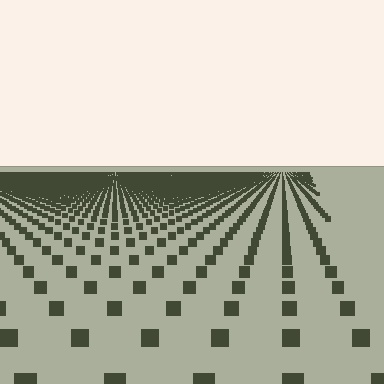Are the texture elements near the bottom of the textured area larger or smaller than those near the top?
Larger. Near the bottom, elements are closer to the viewer and appear at a bigger on-screen size.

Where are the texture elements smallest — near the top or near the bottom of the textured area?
Near the top.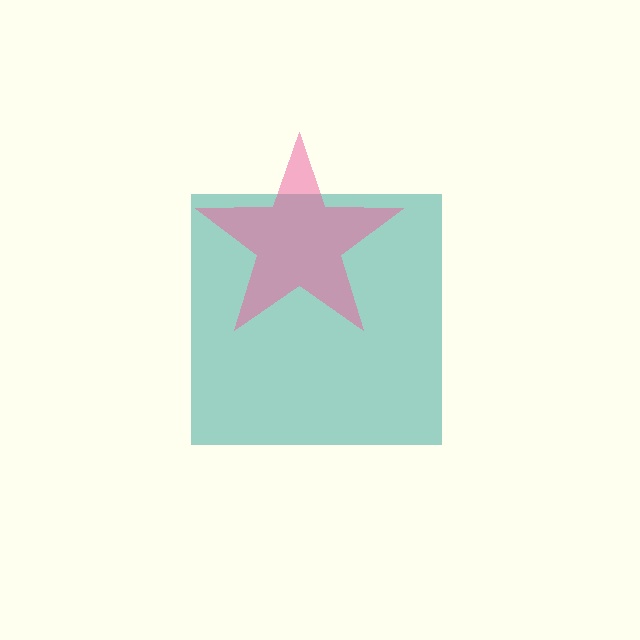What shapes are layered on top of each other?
The layered shapes are: a teal square, a pink star.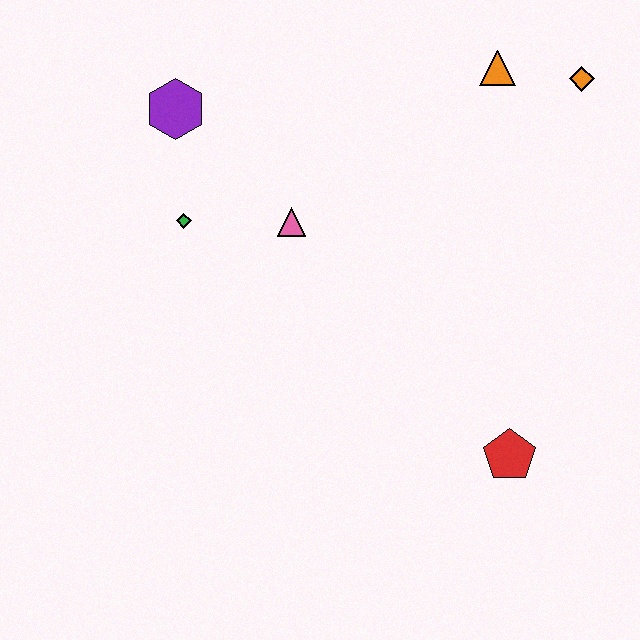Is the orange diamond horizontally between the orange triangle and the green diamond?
No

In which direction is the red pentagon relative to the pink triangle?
The red pentagon is below the pink triangle.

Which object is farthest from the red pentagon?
The purple hexagon is farthest from the red pentagon.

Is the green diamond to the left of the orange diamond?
Yes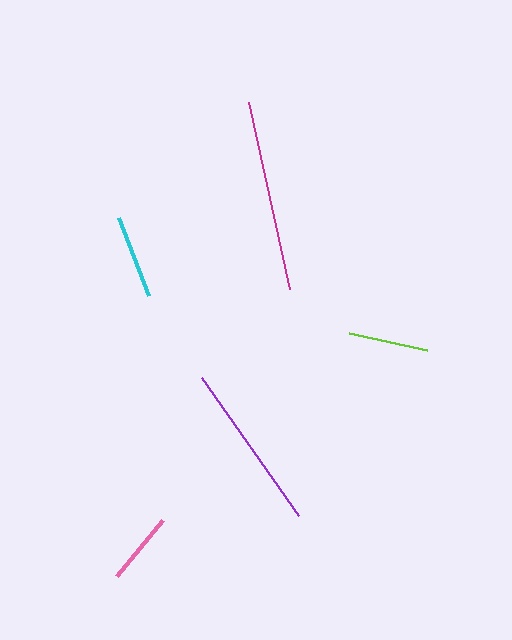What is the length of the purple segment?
The purple segment is approximately 169 pixels long.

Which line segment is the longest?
The magenta line is the longest at approximately 191 pixels.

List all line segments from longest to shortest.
From longest to shortest: magenta, purple, cyan, lime, pink.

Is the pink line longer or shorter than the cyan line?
The cyan line is longer than the pink line.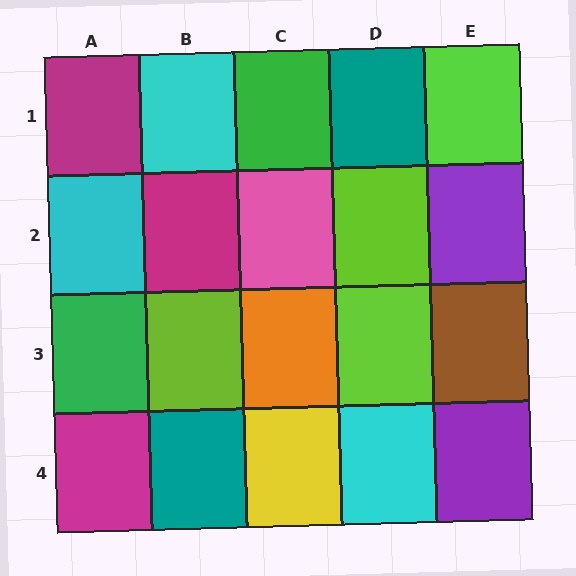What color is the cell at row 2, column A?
Cyan.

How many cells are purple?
2 cells are purple.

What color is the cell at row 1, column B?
Cyan.